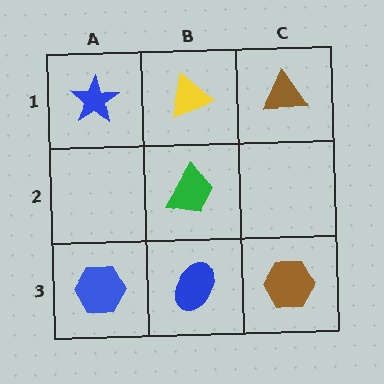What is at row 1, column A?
A blue star.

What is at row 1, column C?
A brown triangle.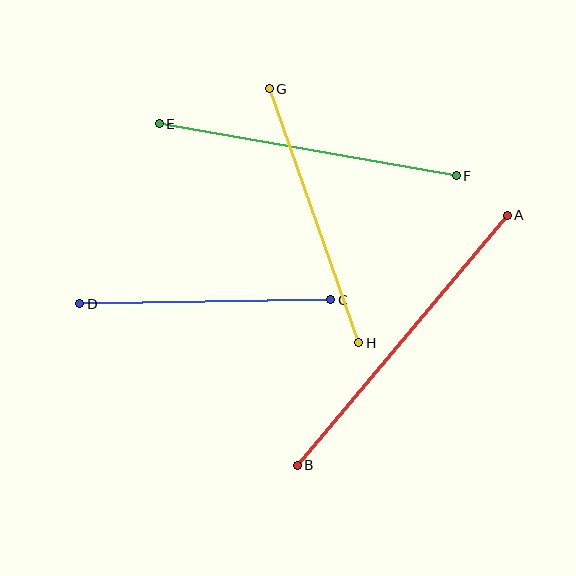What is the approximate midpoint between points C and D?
The midpoint is at approximately (205, 302) pixels.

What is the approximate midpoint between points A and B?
The midpoint is at approximately (402, 340) pixels.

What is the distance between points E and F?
The distance is approximately 301 pixels.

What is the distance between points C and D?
The distance is approximately 251 pixels.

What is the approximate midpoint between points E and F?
The midpoint is at approximately (308, 150) pixels.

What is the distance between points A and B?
The distance is approximately 326 pixels.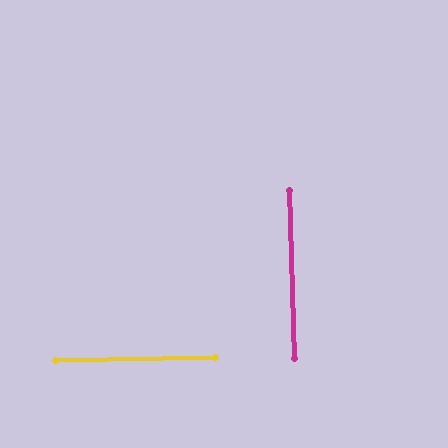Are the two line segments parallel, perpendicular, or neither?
Perpendicular — they meet at approximately 89°.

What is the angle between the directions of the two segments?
Approximately 89 degrees.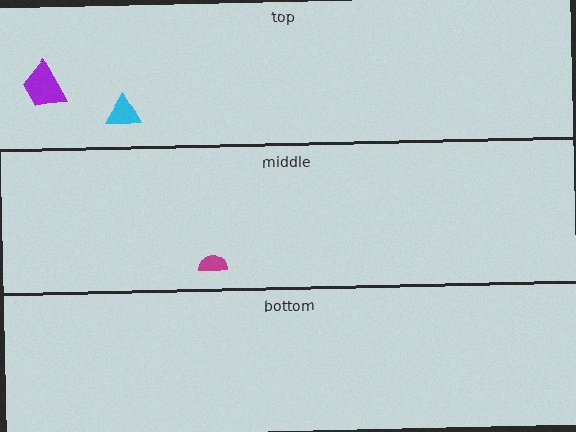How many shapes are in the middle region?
1.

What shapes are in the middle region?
The magenta semicircle.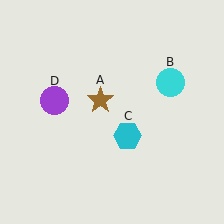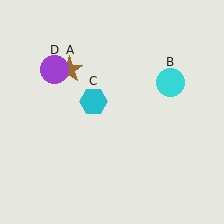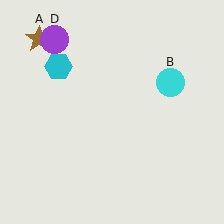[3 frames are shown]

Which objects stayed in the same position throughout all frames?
Cyan circle (object B) remained stationary.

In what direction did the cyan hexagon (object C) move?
The cyan hexagon (object C) moved up and to the left.